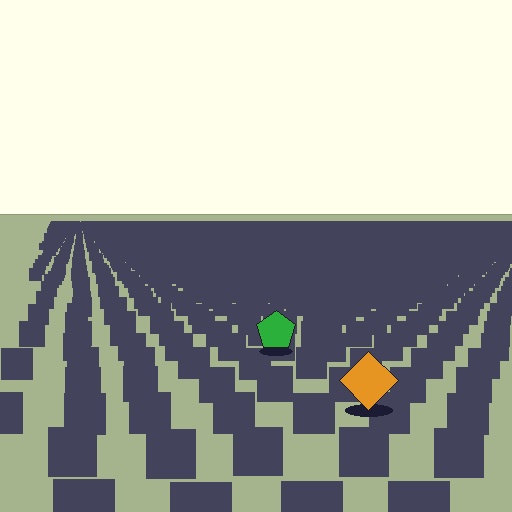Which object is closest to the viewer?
The orange diamond is closest. The texture marks near it are larger and more spread out.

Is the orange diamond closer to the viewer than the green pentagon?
Yes. The orange diamond is closer — you can tell from the texture gradient: the ground texture is coarser near it.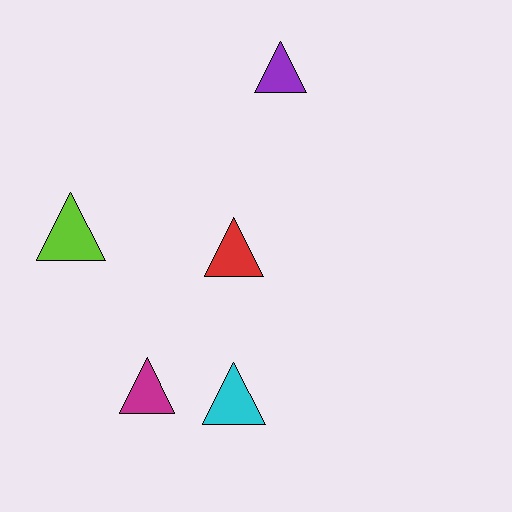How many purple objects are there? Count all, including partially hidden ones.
There is 1 purple object.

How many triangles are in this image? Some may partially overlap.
There are 5 triangles.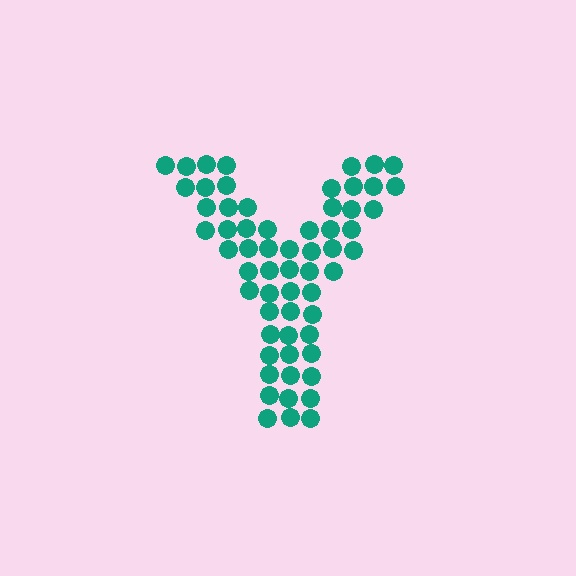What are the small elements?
The small elements are circles.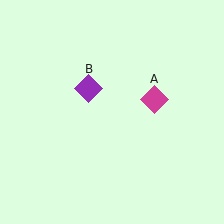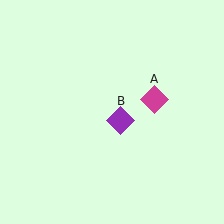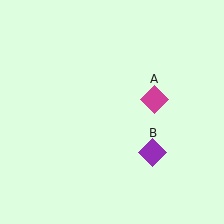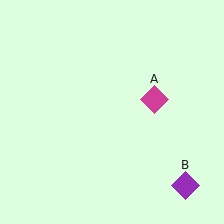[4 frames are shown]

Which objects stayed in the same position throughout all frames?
Magenta diamond (object A) remained stationary.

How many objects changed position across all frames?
1 object changed position: purple diamond (object B).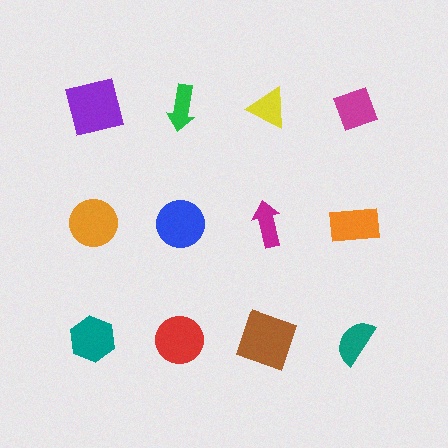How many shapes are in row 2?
4 shapes.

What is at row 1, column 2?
A green arrow.